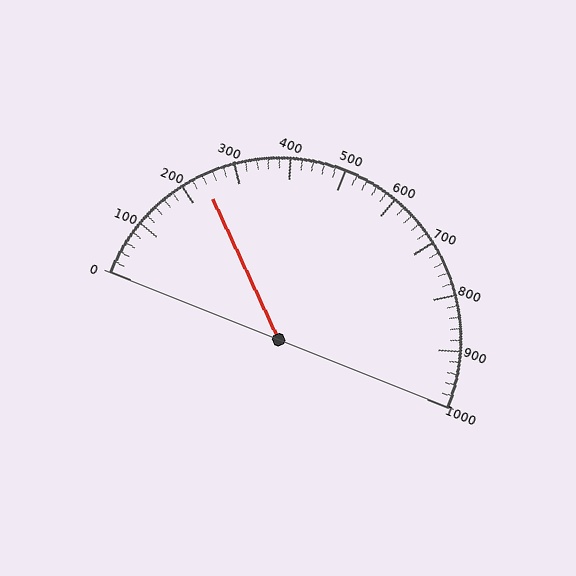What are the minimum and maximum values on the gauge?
The gauge ranges from 0 to 1000.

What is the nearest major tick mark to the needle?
The nearest major tick mark is 200.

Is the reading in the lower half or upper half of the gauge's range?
The reading is in the lower half of the range (0 to 1000).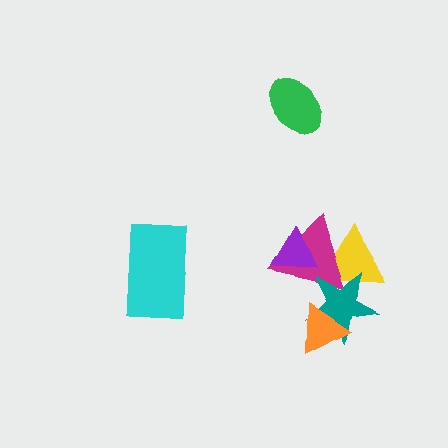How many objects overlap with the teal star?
3 objects overlap with the teal star.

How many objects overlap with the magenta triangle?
3 objects overlap with the magenta triangle.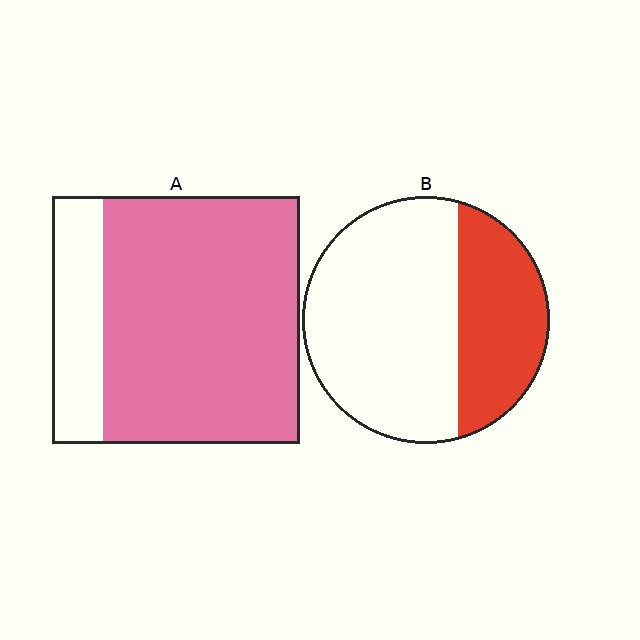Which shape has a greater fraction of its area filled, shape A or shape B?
Shape A.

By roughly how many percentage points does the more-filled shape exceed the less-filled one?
By roughly 45 percentage points (A over B).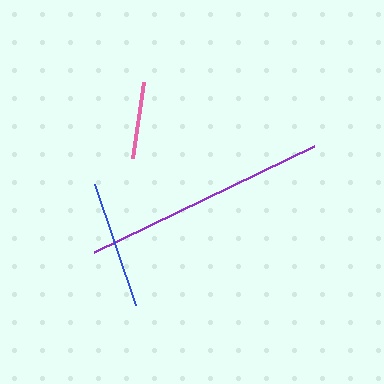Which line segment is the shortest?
The pink line is the shortest at approximately 77 pixels.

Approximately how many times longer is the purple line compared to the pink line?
The purple line is approximately 3.2 times the length of the pink line.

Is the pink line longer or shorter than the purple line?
The purple line is longer than the pink line.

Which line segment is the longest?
The purple line is the longest at approximately 245 pixels.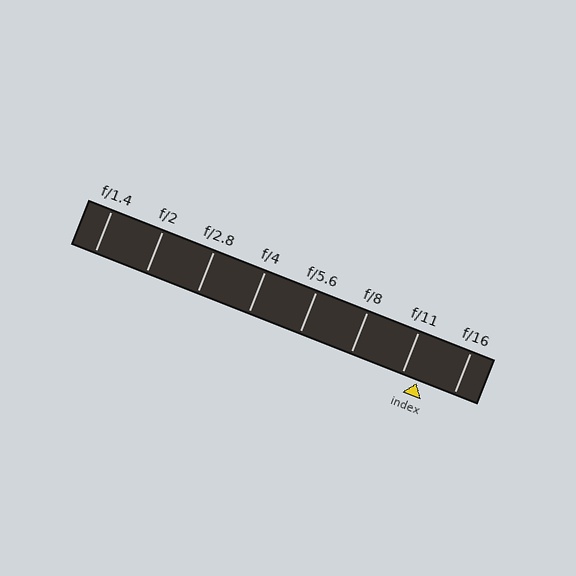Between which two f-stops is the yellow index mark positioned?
The index mark is between f/11 and f/16.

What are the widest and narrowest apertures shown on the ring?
The widest aperture shown is f/1.4 and the narrowest is f/16.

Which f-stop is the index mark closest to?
The index mark is closest to f/11.